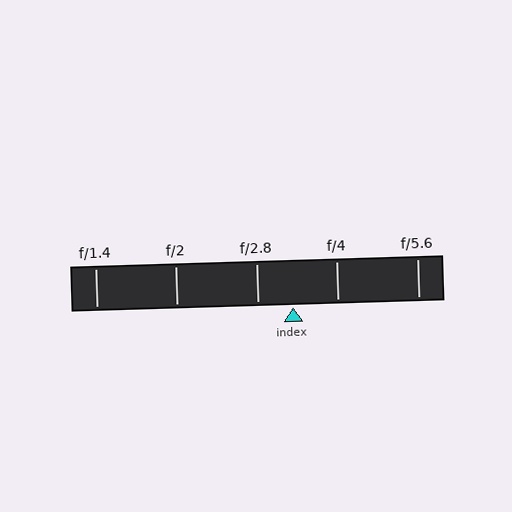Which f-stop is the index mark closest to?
The index mark is closest to f/2.8.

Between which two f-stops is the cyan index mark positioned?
The index mark is between f/2.8 and f/4.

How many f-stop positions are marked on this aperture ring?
There are 5 f-stop positions marked.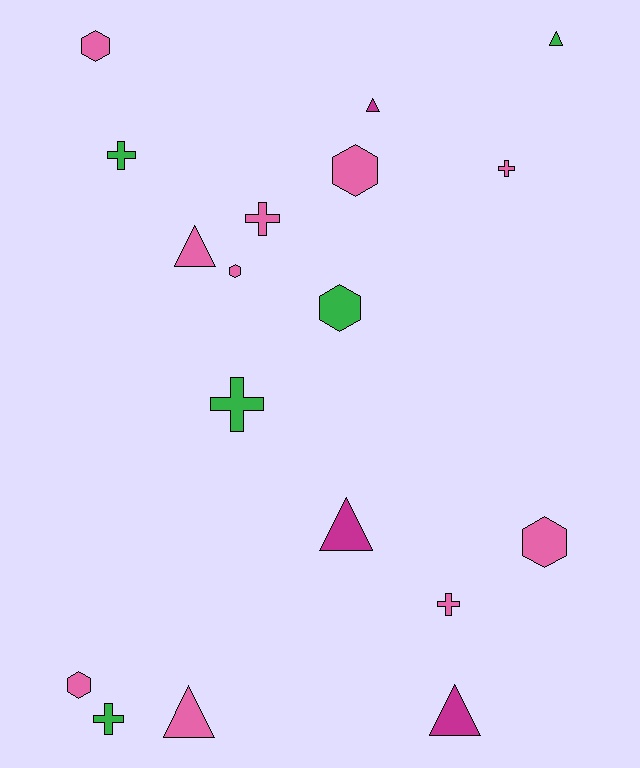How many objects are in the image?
There are 18 objects.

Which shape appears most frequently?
Cross, with 6 objects.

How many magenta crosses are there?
There are no magenta crosses.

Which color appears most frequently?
Pink, with 10 objects.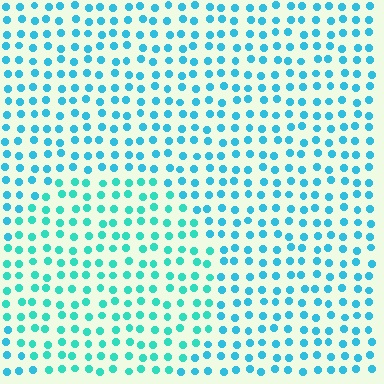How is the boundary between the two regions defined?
The boundary is defined purely by a slight shift in hue (about 22 degrees). Spacing, size, and orientation are identical on both sides.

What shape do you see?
I see a circle.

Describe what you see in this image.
The image is filled with small cyan elements in a uniform arrangement. A circle-shaped region is visible where the elements are tinted to a slightly different hue, forming a subtle color boundary.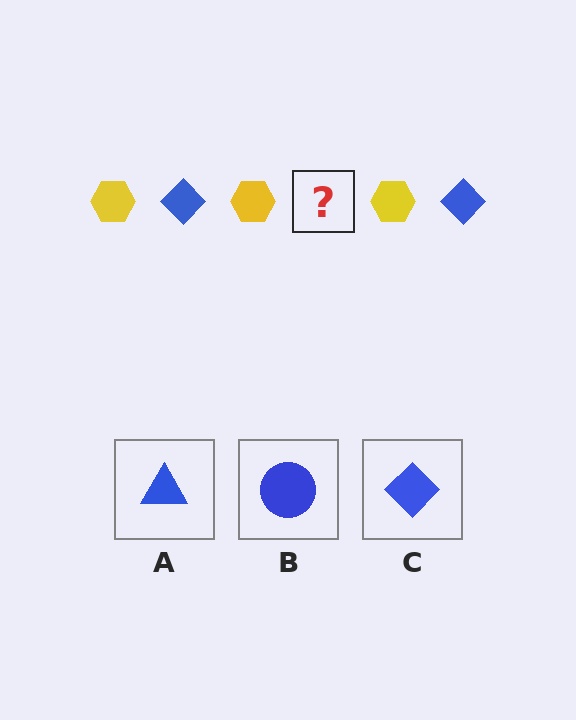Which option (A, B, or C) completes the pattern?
C.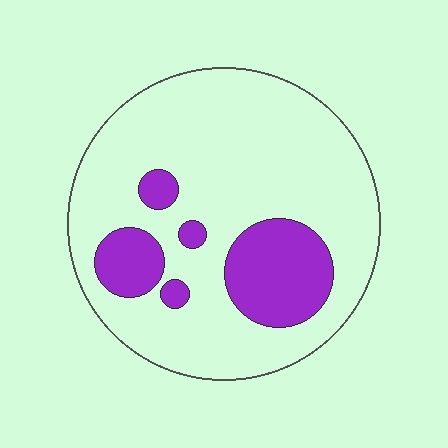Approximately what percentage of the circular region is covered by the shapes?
Approximately 20%.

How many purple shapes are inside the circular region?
5.